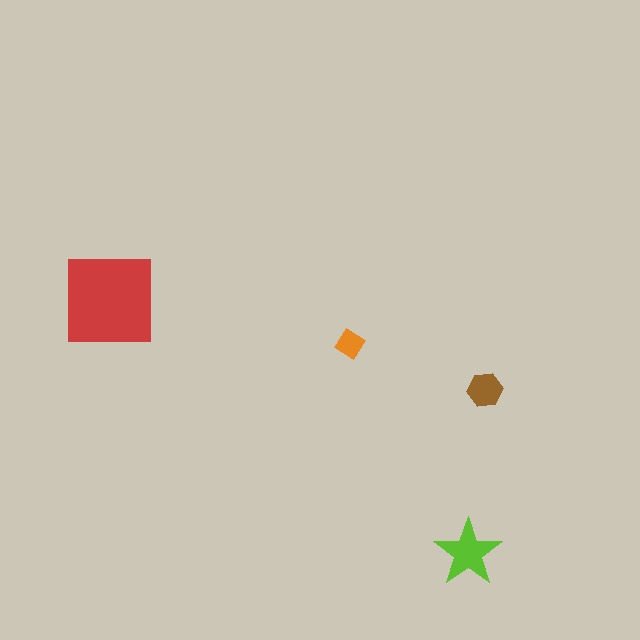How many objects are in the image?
There are 4 objects in the image.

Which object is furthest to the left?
The red square is leftmost.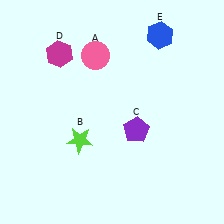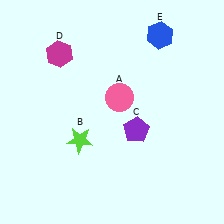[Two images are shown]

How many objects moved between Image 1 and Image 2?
1 object moved between the two images.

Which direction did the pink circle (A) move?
The pink circle (A) moved down.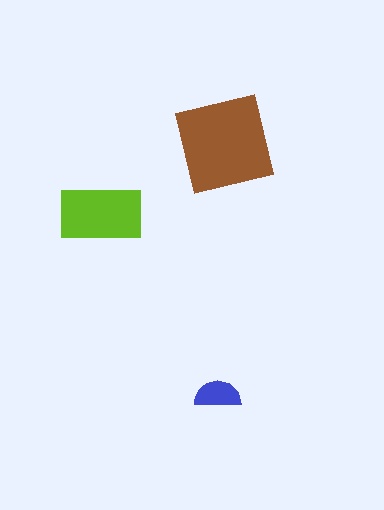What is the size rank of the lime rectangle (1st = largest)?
2nd.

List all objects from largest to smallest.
The brown square, the lime rectangle, the blue semicircle.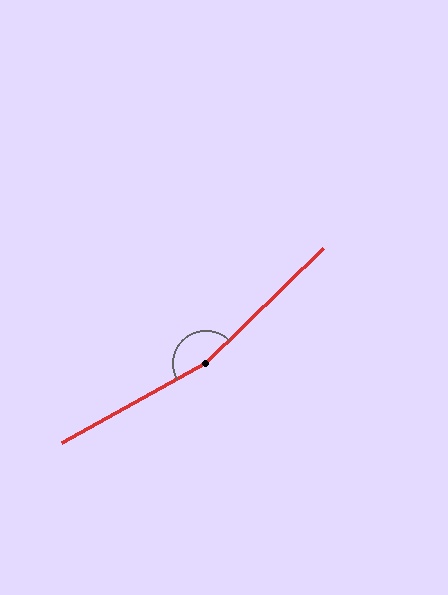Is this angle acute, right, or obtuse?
It is obtuse.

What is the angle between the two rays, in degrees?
Approximately 165 degrees.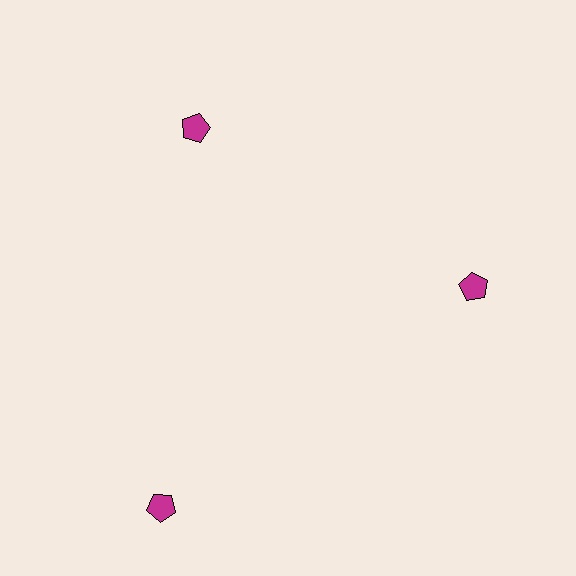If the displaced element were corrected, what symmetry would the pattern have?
It would have 3-fold rotational symmetry — the pattern would map onto itself every 120 degrees.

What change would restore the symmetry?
The symmetry would be restored by moving it inward, back onto the ring so that all 3 pentagons sit at equal angles and equal distance from the center.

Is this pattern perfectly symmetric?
No. The 3 magenta pentagons are arranged in a ring, but one element near the 7 o'clock position is pushed outward from the center, breaking the 3-fold rotational symmetry.